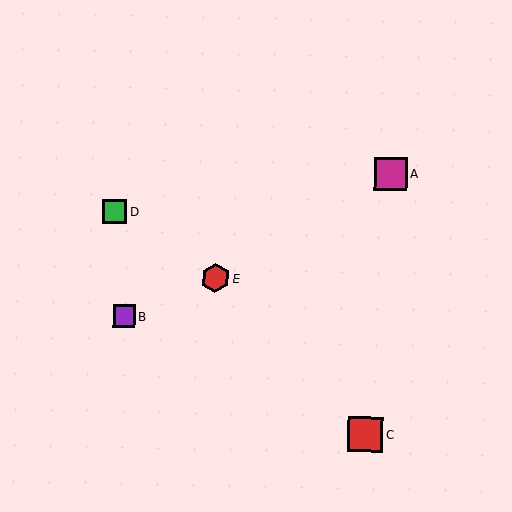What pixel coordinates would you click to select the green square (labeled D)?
Click at (114, 212) to select the green square D.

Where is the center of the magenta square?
The center of the magenta square is at (391, 174).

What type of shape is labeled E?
Shape E is a red hexagon.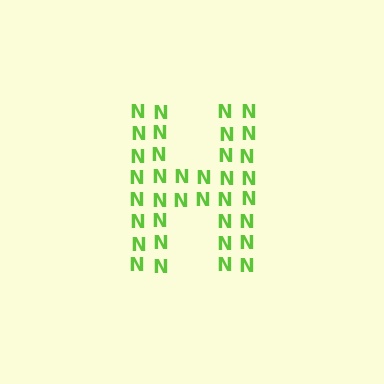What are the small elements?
The small elements are letter N's.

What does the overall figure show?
The overall figure shows the letter H.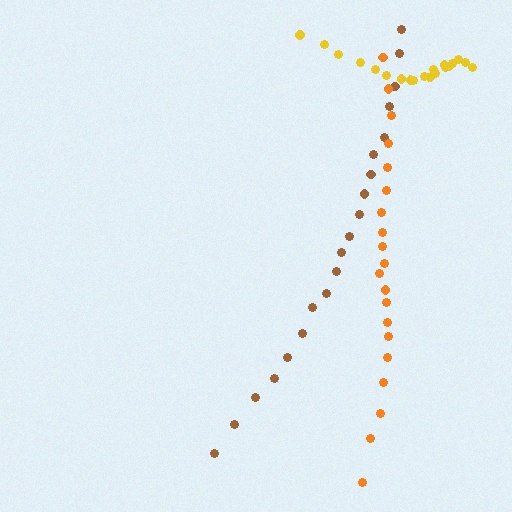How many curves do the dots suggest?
There are 3 distinct paths.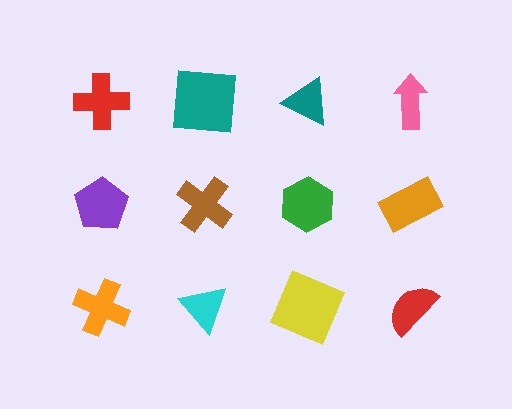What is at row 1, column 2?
A teal square.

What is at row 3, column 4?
A red semicircle.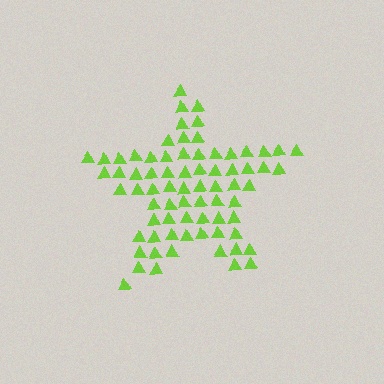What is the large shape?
The large shape is a star.